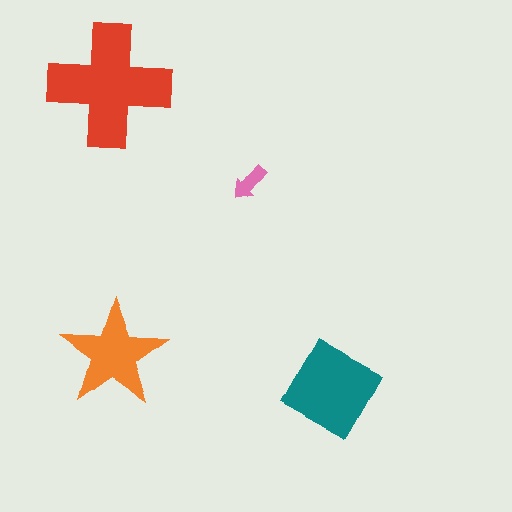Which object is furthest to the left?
The red cross is leftmost.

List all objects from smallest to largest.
The pink arrow, the orange star, the teal square, the red cross.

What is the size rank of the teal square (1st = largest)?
2nd.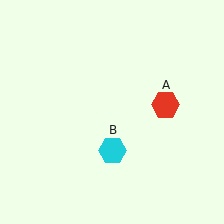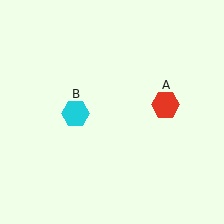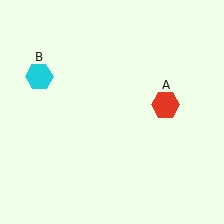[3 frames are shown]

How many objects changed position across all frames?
1 object changed position: cyan hexagon (object B).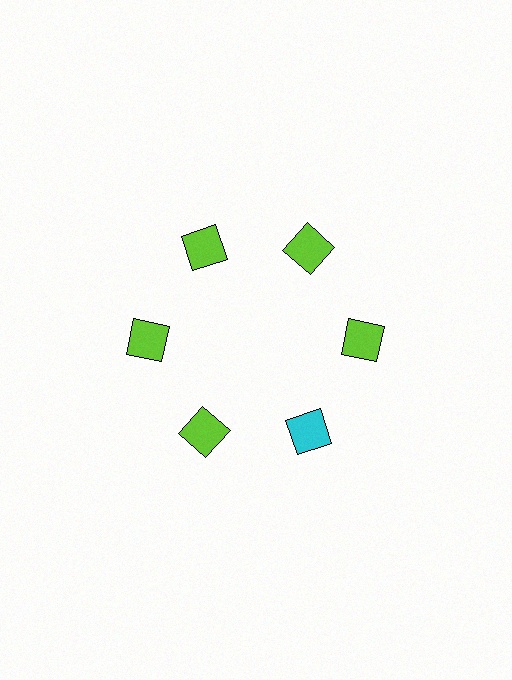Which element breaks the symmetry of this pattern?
The cyan square at roughly the 5 o'clock position breaks the symmetry. All other shapes are lime squares.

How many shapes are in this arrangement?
There are 6 shapes arranged in a ring pattern.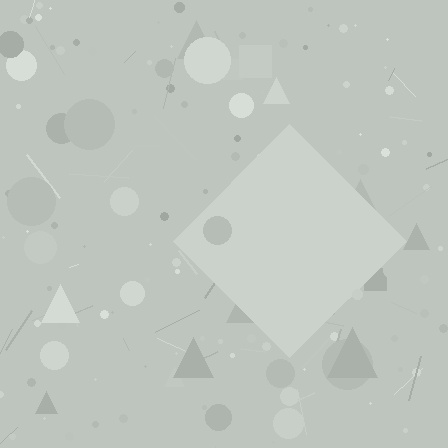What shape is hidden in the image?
A diamond is hidden in the image.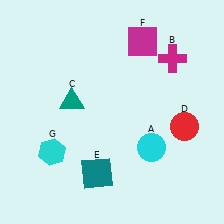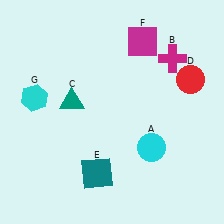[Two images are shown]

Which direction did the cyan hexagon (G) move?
The cyan hexagon (G) moved up.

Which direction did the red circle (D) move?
The red circle (D) moved up.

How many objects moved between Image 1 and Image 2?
2 objects moved between the two images.